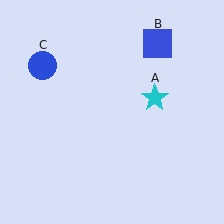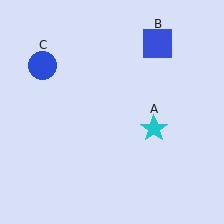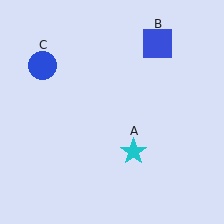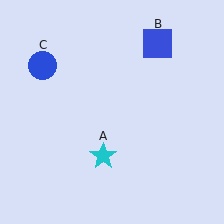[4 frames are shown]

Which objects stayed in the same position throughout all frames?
Blue square (object B) and blue circle (object C) remained stationary.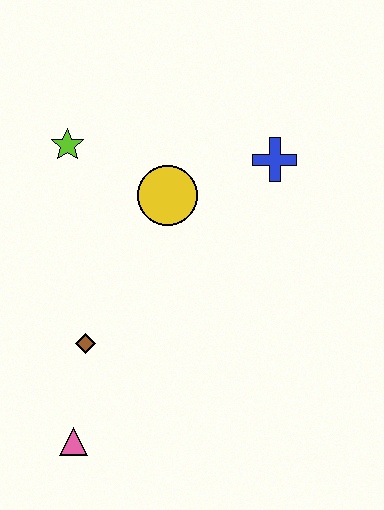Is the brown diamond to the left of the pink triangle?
No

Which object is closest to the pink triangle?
The brown diamond is closest to the pink triangle.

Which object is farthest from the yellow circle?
The pink triangle is farthest from the yellow circle.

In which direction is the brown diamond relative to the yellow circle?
The brown diamond is below the yellow circle.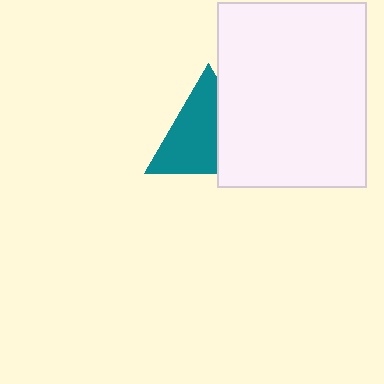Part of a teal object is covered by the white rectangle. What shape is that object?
It is a triangle.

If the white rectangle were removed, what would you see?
You would see the complete teal triangle.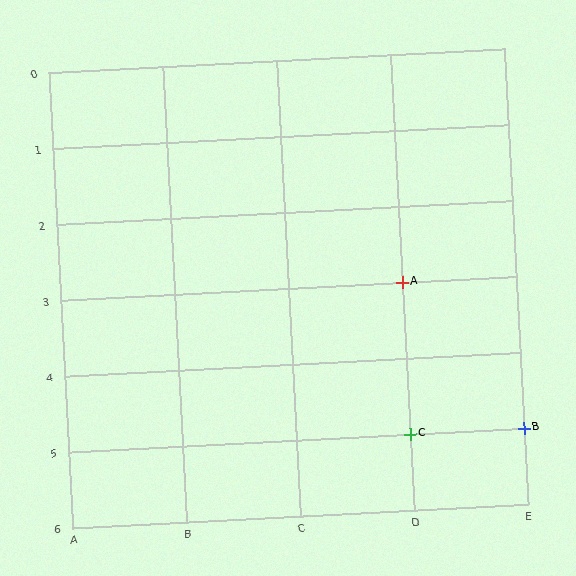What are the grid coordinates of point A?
Point A is at grid coordinates (D, 3).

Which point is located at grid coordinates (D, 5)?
Point C is at (D, 5).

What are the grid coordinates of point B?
Point B is at grid coordinates (E, 5).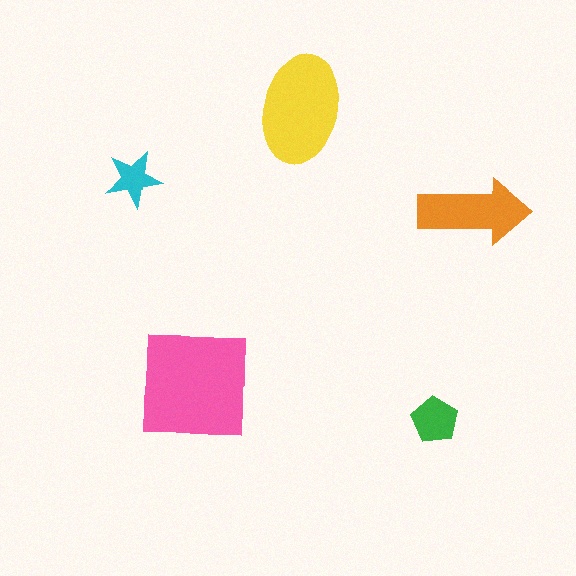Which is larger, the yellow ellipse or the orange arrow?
The yellow ellipse.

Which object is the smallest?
The cyan star.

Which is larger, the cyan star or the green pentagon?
The green pentagon.